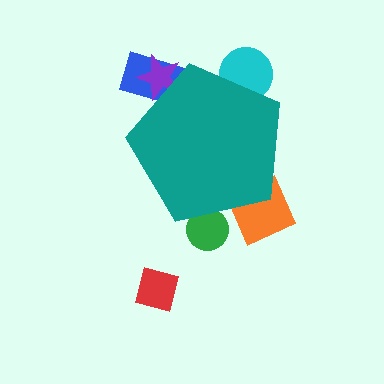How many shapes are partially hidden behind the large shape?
5 shapes are partially hidden.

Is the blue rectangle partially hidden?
Yes, the blue rectangle is partially hidden behind the teal pentagon.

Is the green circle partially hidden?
Yes, the green circle is partially hidden behind the teal pentagon.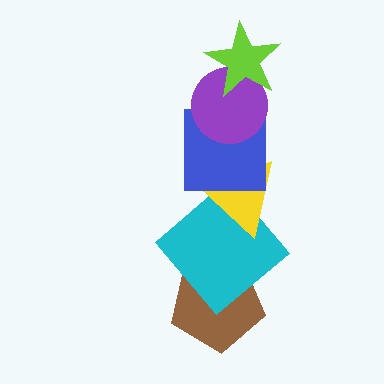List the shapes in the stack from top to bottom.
From top to bottom: the lime star, the purple circle, the blue square, the yellow triangle, the cyan diamond, the brown pentagon.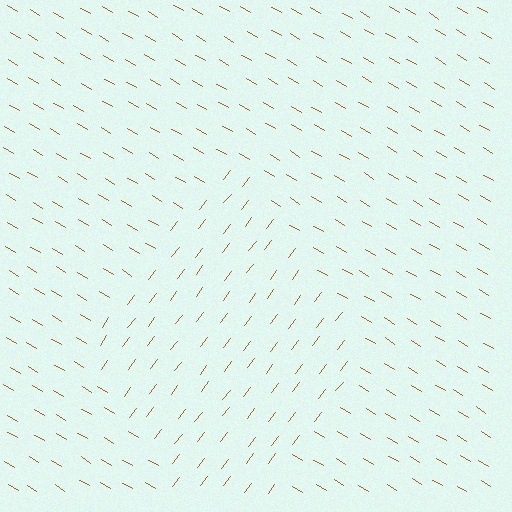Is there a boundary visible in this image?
Yes, there is a texture boundary formed by a change in line orientation.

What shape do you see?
I see a diamond.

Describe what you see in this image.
The image is filled with small brown line segments. A diamond region in the image has lines oriented differently from the surrounding lines, creating a visible texture boundary.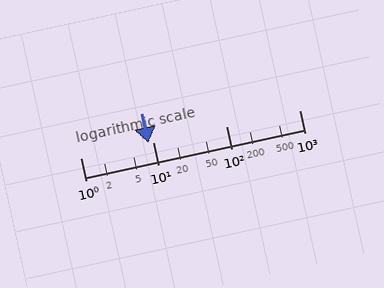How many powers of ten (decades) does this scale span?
The scale spans 3 decades, from 1 to 1000.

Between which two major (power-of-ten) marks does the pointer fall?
The pointer is between 1 and 10.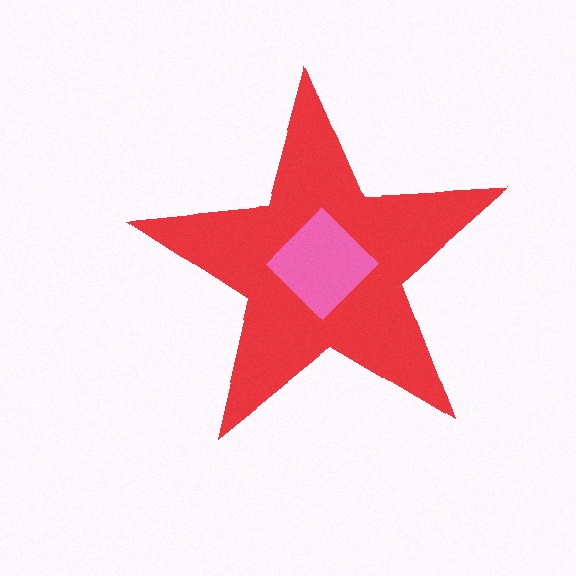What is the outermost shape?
The red star.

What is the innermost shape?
The pink diamond.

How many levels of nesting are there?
2.